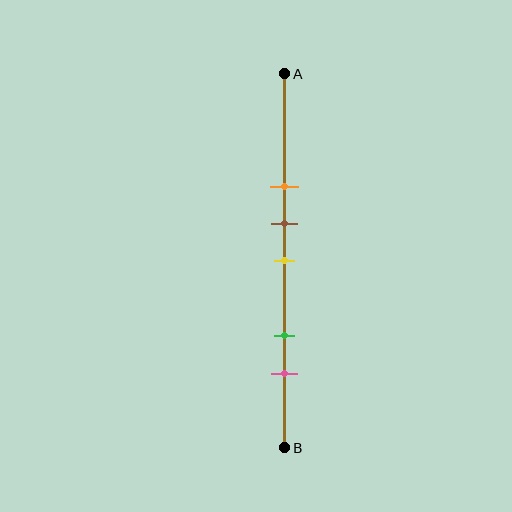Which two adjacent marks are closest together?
The brown and yellow marks are the closest adjacent pair.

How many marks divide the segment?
There are 5 marks dividing the segment.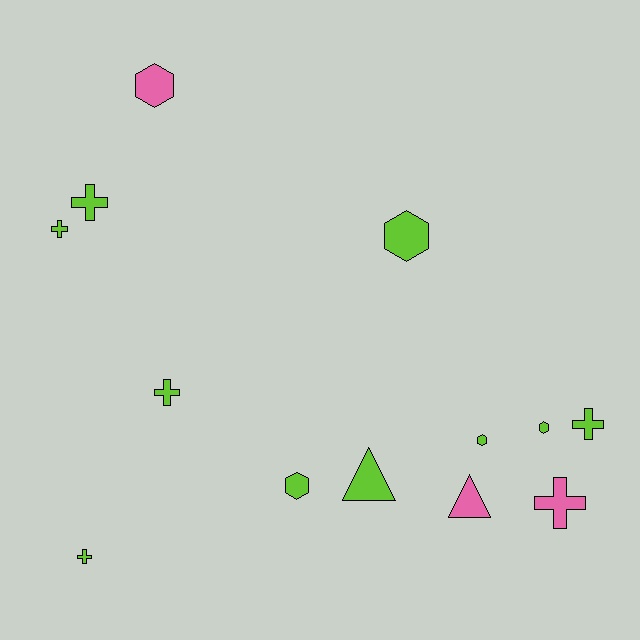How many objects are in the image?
There are 13 objects.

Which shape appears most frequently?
Cross, with 6 objects.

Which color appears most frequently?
Lime, with 10 objects.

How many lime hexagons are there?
There are 4 lime hexagons.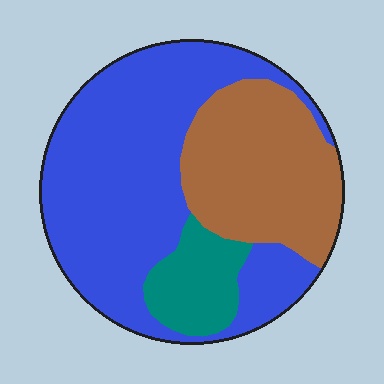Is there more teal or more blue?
Blue.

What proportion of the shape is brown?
Brown takes up between a sixth and a third of the shape.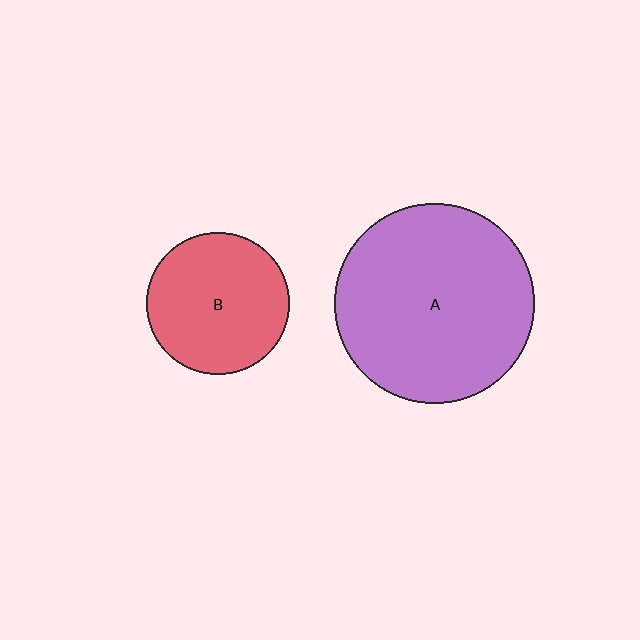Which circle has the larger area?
Circle A (purple).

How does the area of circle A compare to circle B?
Approximately 2.0 times.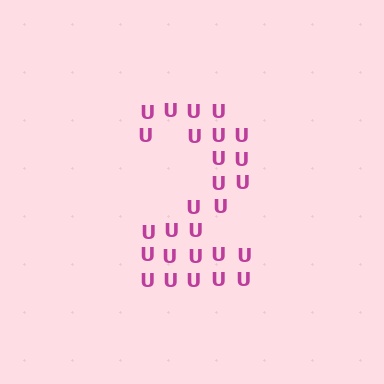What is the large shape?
The large shape is the digit 2.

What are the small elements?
The small elements are letter U's.